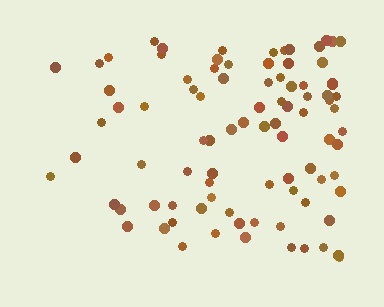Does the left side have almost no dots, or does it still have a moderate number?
Still a moderate number, just noticeably fewer than the right.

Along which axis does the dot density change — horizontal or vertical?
Horizontal.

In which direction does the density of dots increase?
From left to right, with the right side densest.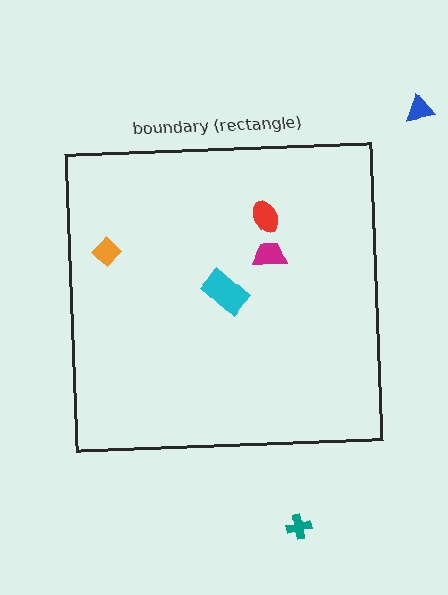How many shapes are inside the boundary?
4 inside, 2 outside.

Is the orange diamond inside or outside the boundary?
Inside.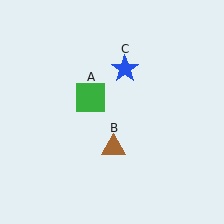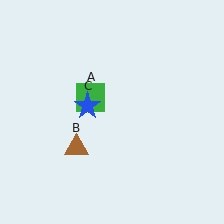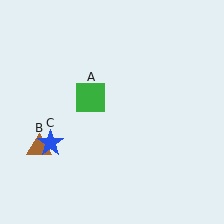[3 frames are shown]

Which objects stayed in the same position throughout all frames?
Green square (object A) remained stationary.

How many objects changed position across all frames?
2 objects changed position: brown triangle (object B), blue star (object C).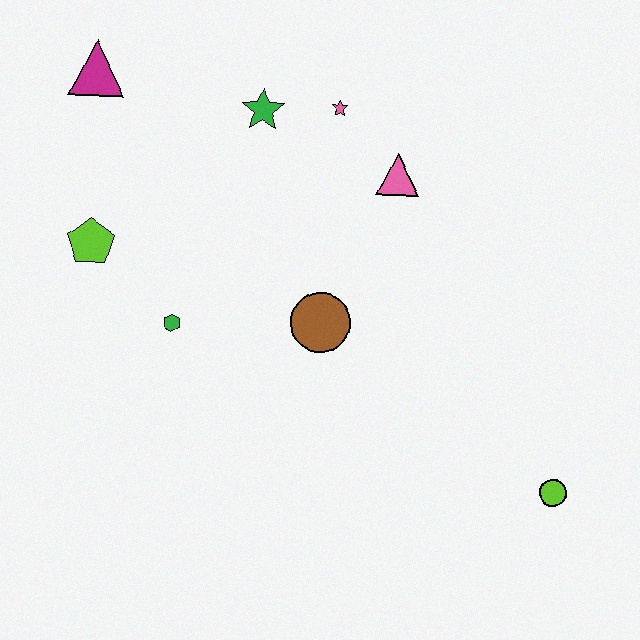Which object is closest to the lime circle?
The brown circle is closest to the lime circle.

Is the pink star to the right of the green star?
Yes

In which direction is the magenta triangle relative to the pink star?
The magenta triangle is to the left of the pink star.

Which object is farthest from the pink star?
The lime circle is farthest from the pink star.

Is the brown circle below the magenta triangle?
Yes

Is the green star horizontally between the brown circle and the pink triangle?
No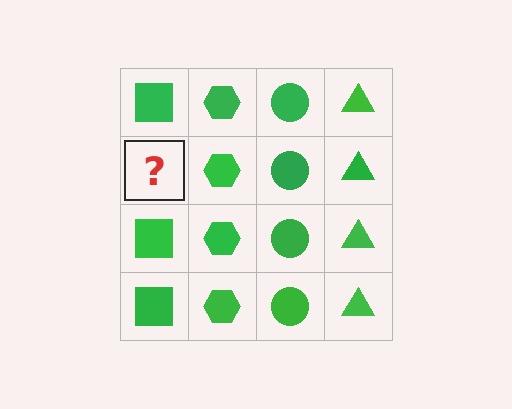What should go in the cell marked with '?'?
The missing cell should contain a green square.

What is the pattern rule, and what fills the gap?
The rule is that each column has a consistent shape. The gap should be filled with a green square.